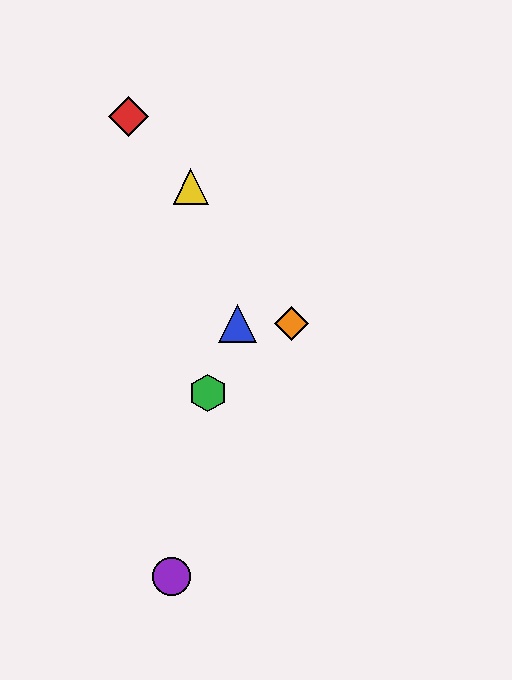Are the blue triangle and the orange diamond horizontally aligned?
Yes, both are at y≈323.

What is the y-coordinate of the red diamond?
The red diamond is at y≈117.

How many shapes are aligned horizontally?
2 shapes (the blue triangle, the orange diamond) are aligned horizontally.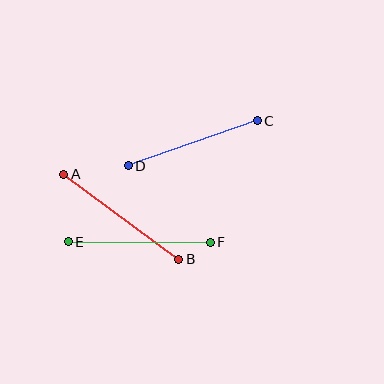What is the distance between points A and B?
The distance is approximately 143 pixels.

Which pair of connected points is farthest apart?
Points A and B are farthest apart.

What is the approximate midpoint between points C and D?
The midpoint is at approximately (193, 143) pixels.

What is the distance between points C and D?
The distance is approximately 137 pixels.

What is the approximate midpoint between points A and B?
The midpoint is at approximately (121, 217) pixels.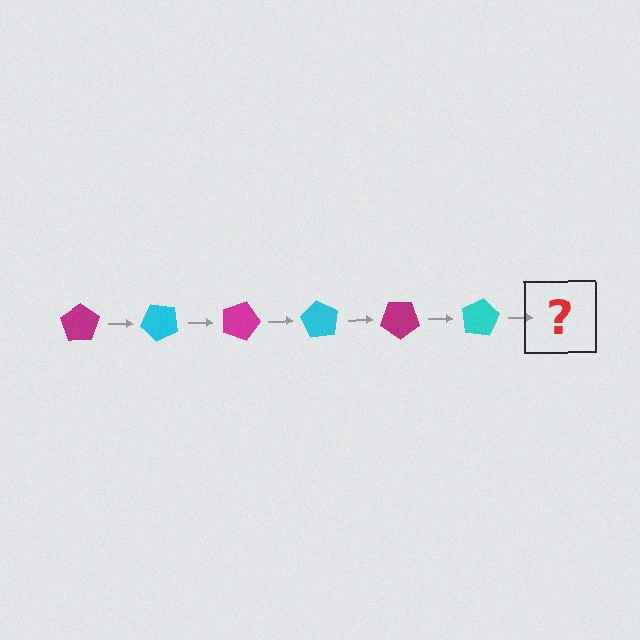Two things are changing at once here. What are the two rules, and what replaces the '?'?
The two rules are that it rotates 45 degrees each step and the color cycles through magenta and cyan. The '?' should be a magenta pentagon, rotated 270 degrees from the start.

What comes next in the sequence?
The next element should be a magenta pentagon, rotated 270 degrees from the start.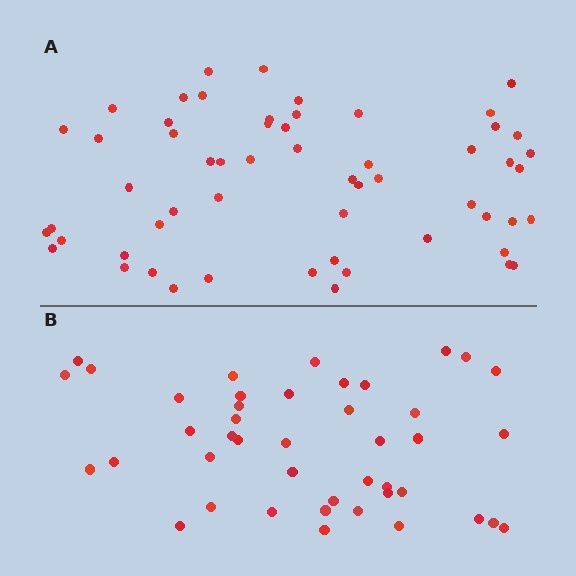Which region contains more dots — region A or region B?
Region A (the top region) has more dots.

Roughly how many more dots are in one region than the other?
Region A has approximately 15 more dots than region B.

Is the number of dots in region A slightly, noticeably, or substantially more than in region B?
Region A has noticeably more, but not dramatically so. The ratio is roughly 1.3 to 1.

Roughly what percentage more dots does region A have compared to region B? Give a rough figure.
About 35% more.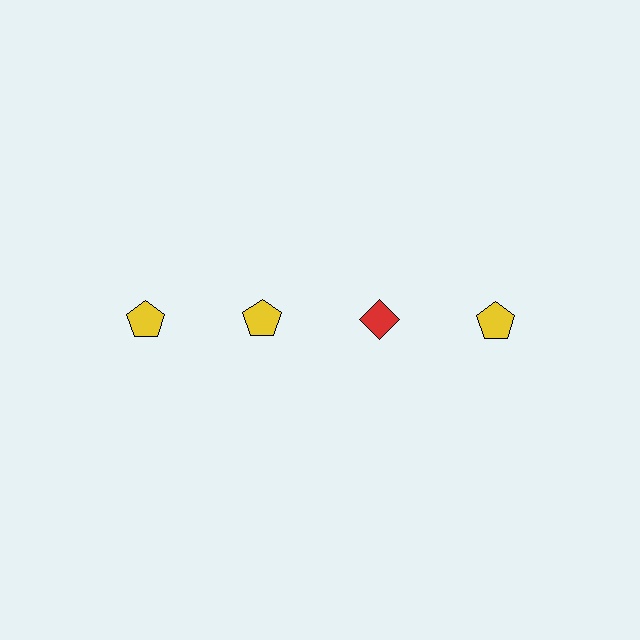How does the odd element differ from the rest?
It differs in both color (red instead of yellow) and shape (diamond instead of pentagon).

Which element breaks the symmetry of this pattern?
The red diamond in the top row, center column breaks the symmetry. All other shapes are yellow pentagons.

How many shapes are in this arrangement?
There are 4 shapes arranged in a grid pattern.